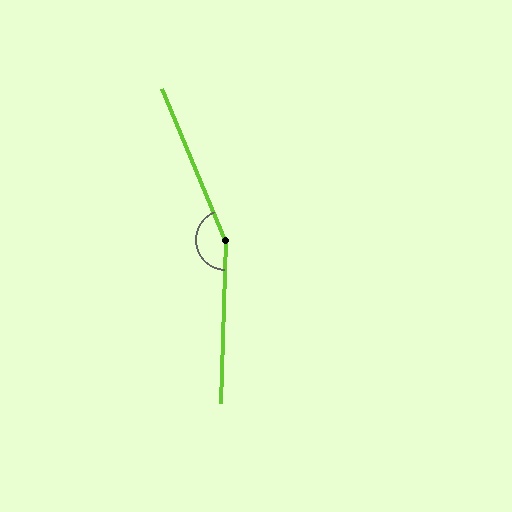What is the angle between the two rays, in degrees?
Approximately 155 degrees.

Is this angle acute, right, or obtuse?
It is obtuse.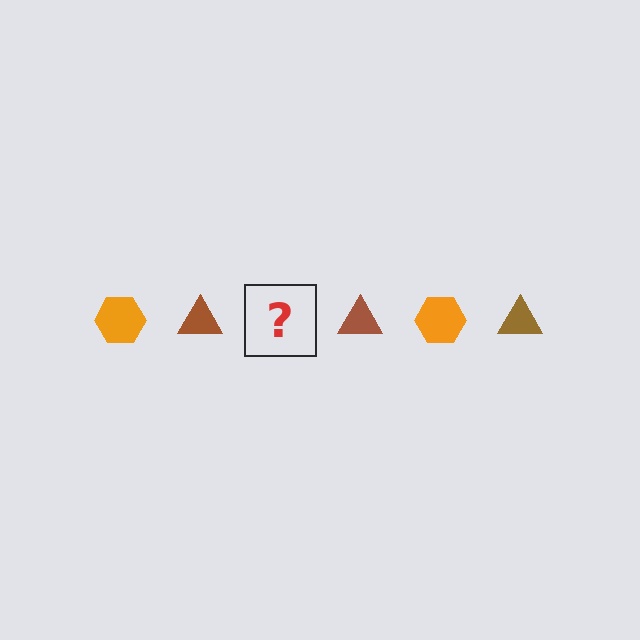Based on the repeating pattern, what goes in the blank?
The blank should be an orange hexagon.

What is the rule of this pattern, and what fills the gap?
The rule is that the pattern alternates between orange hexagon and brown triangle. The gap should be filled with an orange hexagon.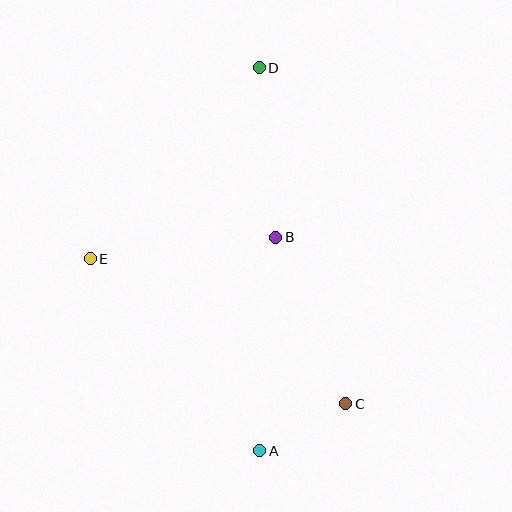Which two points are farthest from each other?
Points A and D are farthest from each other.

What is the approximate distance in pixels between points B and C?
The distance between B and C is approximately 181 pixels.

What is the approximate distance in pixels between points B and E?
The distance between B and E is approximately 187 pixels.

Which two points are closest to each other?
Points A and C are closest to each other.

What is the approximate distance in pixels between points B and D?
The distance between B and D is approximately 170 pixels.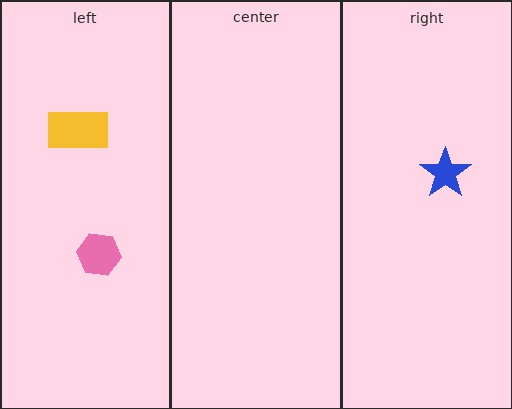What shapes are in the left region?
The pink hexagon, the yellow rectangle.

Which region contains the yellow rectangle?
The left region.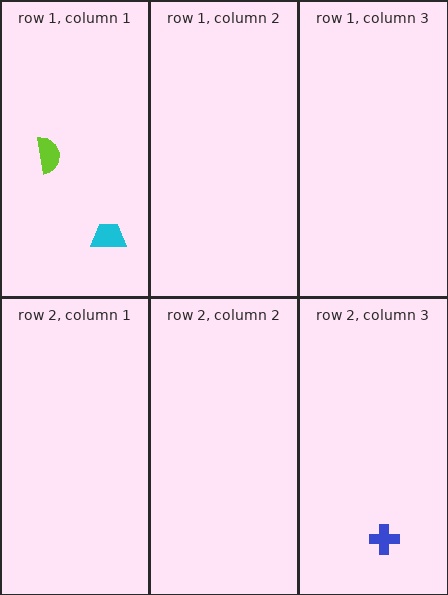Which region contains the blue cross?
The row 2, column 3 region.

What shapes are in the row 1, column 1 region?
The cyan trapezoid, the lime semicircle.